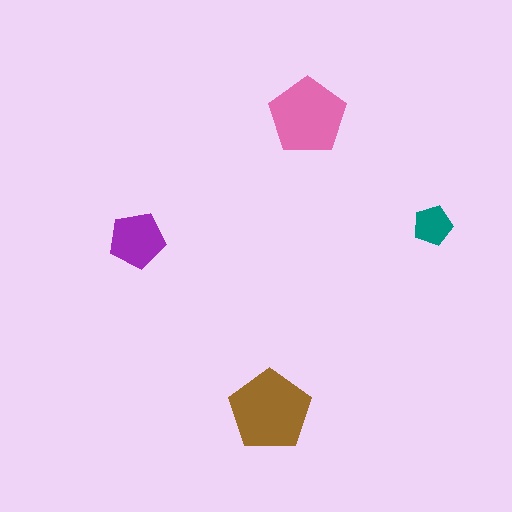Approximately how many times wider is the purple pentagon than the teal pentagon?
About 1.5 times wider.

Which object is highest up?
The pink pentagon is topmost.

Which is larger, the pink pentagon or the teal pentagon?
The pink one.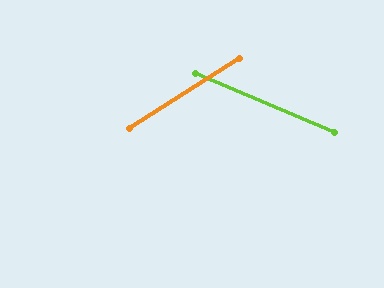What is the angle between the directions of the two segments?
Approximately 56 degrees.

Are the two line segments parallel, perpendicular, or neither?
Neither parallel nor perpendicular — they differ by about 56°.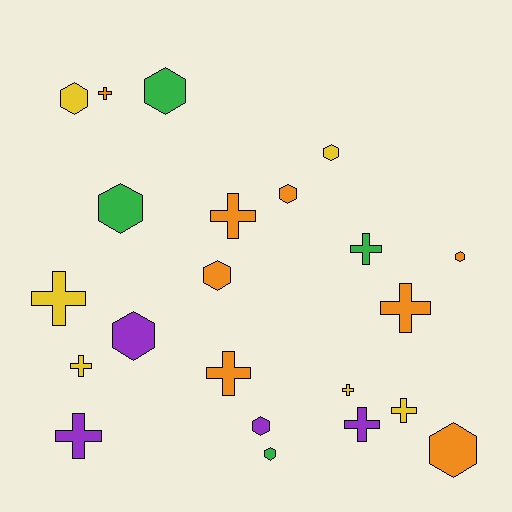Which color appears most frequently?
Orange, with 8 objects.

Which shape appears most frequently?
Cross, with 11 objects.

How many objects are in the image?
There are 22 objects.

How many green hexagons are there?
There are 3 green hexagons.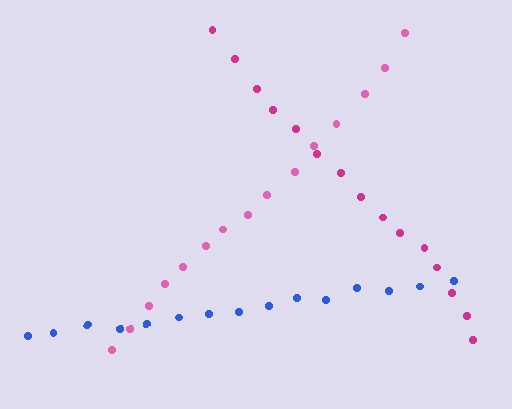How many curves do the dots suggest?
There are 3 distinct paths.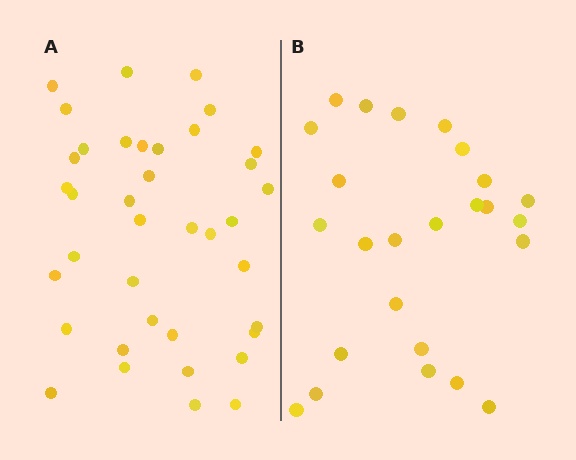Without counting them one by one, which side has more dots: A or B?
Region A (the left region) has more dots.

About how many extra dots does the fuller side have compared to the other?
Region A has approximately 15 more dots than region B.